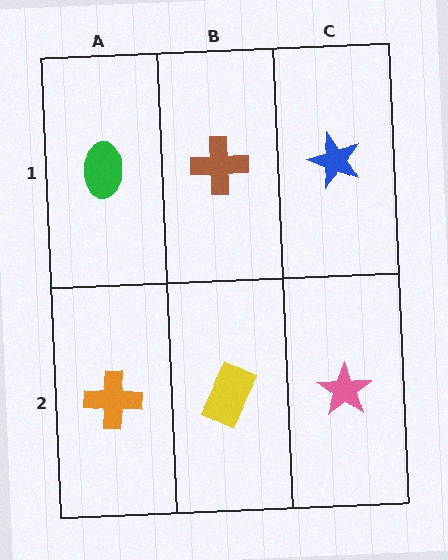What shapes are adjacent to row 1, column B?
A yellow rectangle (row 2, column B), a green ellipse (row 1, column A), a blue star (row 1, column C).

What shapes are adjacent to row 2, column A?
A green ellipse (row 1, column A), a yellow rectangle (row 2, column B).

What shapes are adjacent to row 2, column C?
A blue star (row 1, column C), a yellow rectangle (row 2, column B).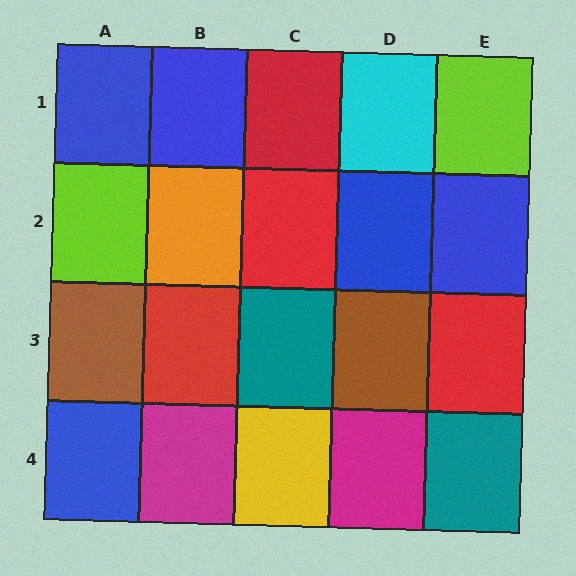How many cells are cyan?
1 cell is cyan.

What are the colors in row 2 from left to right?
Lime, orange, red, blue, blue.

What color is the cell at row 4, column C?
Yellow.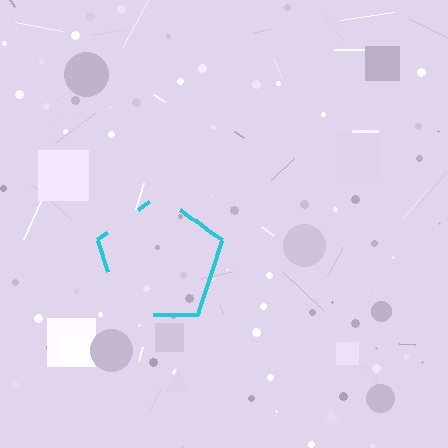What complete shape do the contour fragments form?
The contour fragments form a pentagon.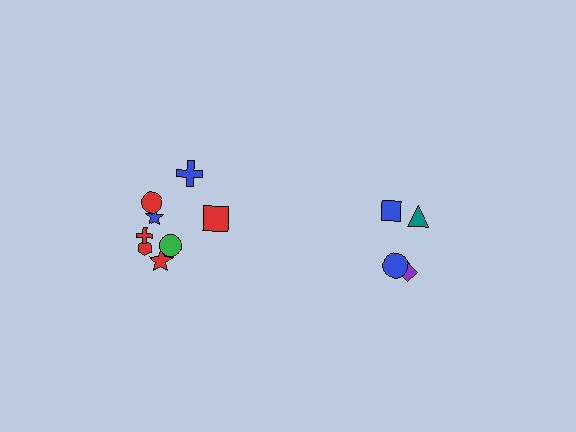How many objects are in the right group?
There are 4 objects.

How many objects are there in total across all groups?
There are 12 objects.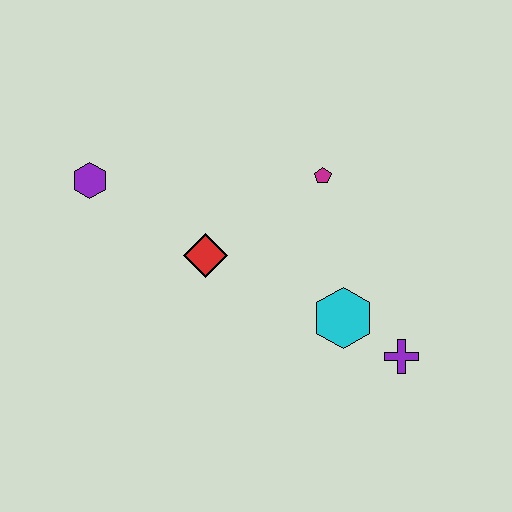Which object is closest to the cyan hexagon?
The purple cross is closest to the cyan hexagon.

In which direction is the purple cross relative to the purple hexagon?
The purple cross is to the right of the purple hexagon.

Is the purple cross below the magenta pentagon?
Yes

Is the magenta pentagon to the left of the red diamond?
No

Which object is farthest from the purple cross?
The purple hexagon is farthest from the purple cross.